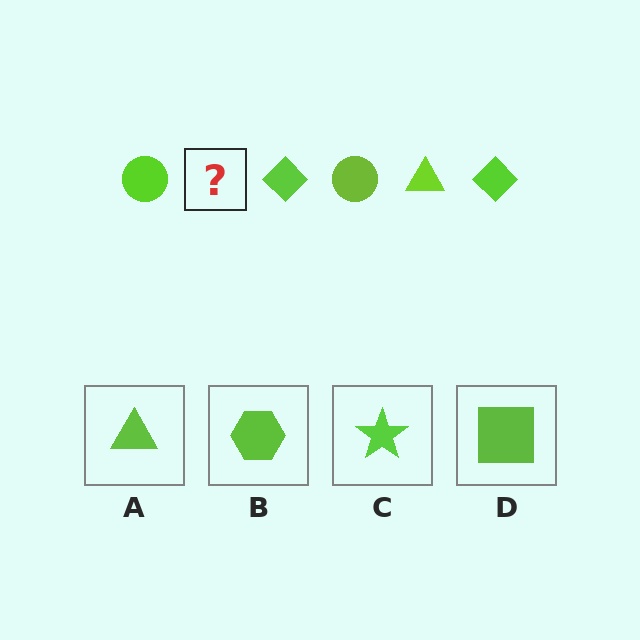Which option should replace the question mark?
Option A.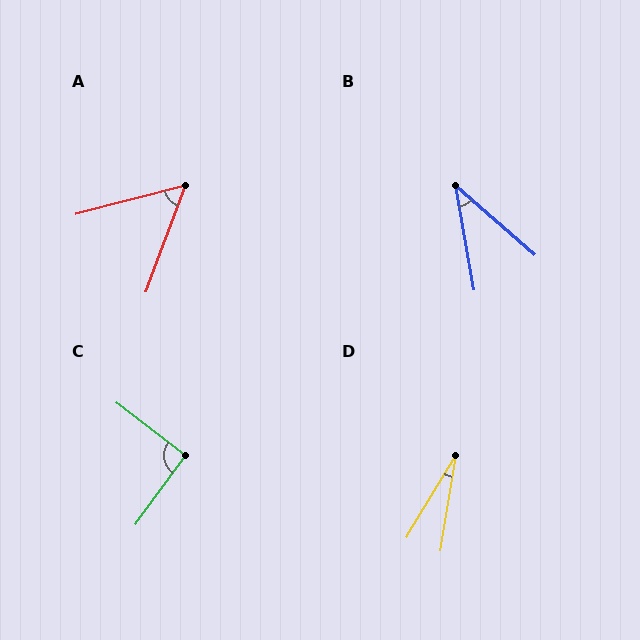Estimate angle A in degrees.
Approximately 55 degrees.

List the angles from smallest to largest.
D (22°), B (39°), A (55°), C (91°).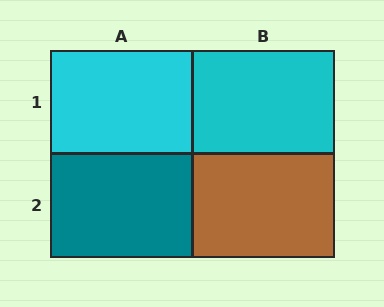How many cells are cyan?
2 cells are cyan.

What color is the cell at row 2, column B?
Brown.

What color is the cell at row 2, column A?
Teal.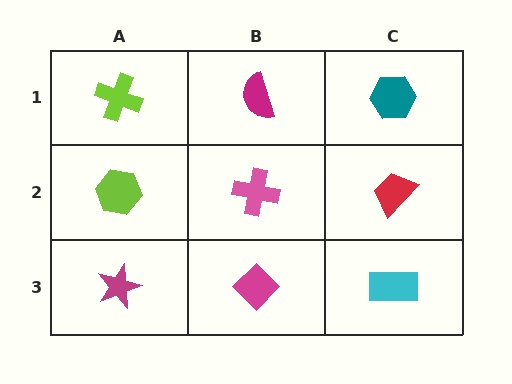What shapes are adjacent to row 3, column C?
A red trapezoid (row 2, column C), a magenta diamond (row 3, column B).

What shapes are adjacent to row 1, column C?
A red trapezoid (row 2, column C), a magenta semicircle (row 1, column B).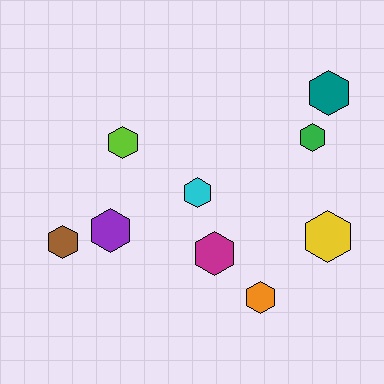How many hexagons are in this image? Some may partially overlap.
There are 9 hexagons.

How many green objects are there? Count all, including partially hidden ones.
There is 1 green object.